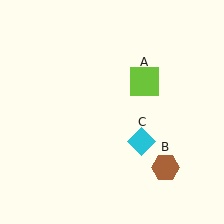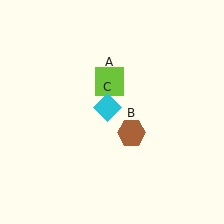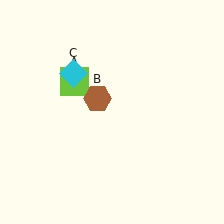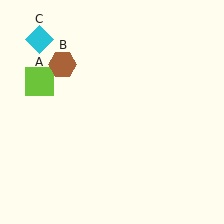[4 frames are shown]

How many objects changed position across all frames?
3 objects changed position: lime square (object A), brown hexagon (object B), cyan diamond (object C).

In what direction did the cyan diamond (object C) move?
The cyan diamond (object C) moved up and to the left.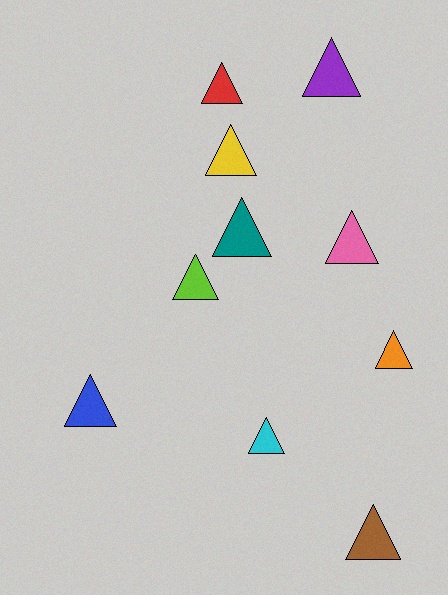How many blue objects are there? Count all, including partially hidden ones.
There is 1 blue object.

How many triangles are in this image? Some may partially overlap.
There are 10 triangles.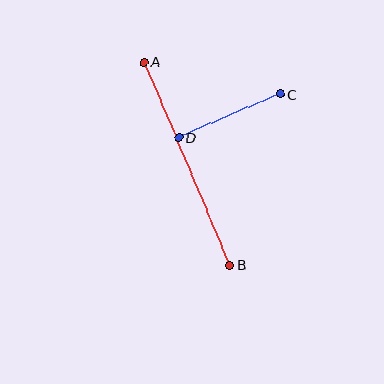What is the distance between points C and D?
The distance is approximately 110 pixels.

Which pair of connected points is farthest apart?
Points A and B are farthest apart.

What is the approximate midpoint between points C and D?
The midpoint is at approximately (229, 116) pixels.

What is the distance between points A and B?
The distance is approximately 221 pixels.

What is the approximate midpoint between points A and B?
The midpoint is at approximately (187, 163) pixels.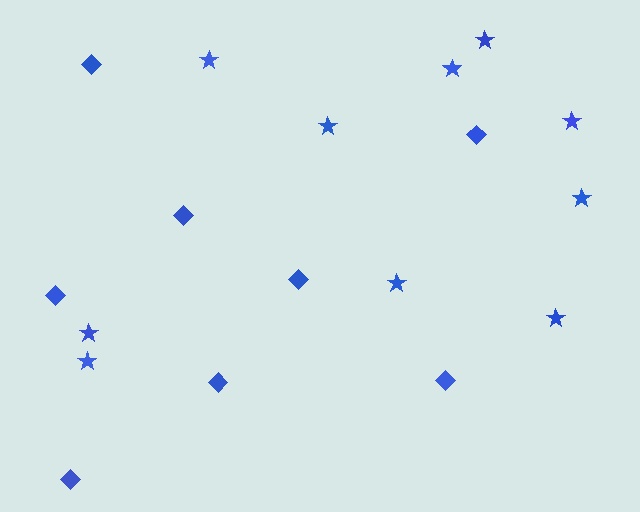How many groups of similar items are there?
There are 2 groups: one group of diamonds (8) and one group of stars (10).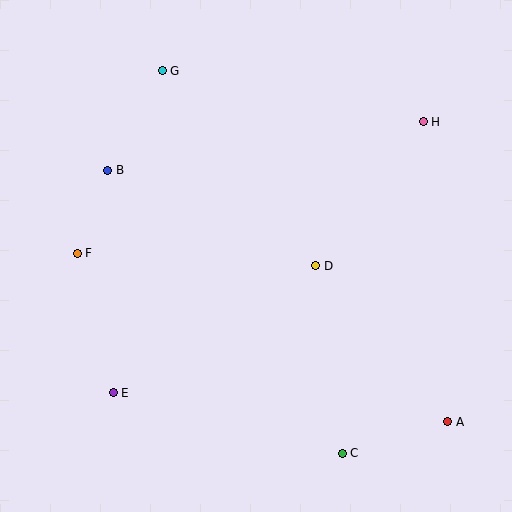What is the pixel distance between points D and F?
The distance between D and F is 239 pixels.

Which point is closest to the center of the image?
Point D at (316, 266) is closest to the center.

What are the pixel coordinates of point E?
Point E is at (113, 393).